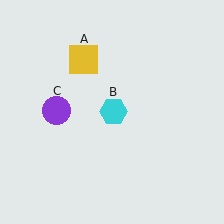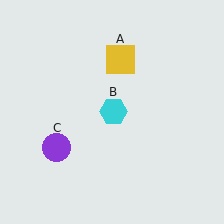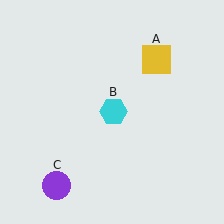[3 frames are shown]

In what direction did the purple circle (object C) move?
The purple circle (object C) moved down.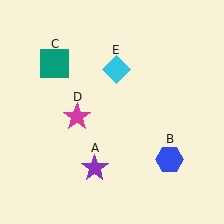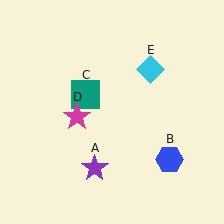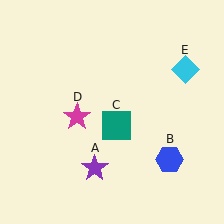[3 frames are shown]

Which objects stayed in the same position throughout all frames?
Purple star (object A) and blue hexagon (object B) and magenta star (object D) remained stationary.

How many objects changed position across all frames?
2 objects changed position: teal square (object C), cyan diamond (object E).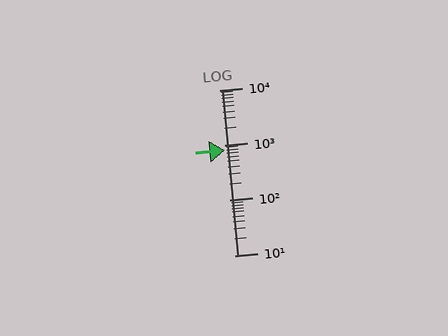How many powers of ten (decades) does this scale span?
The scale spans 3 decades, from 10 to 10000.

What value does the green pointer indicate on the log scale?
The pointer indicates approximately 810.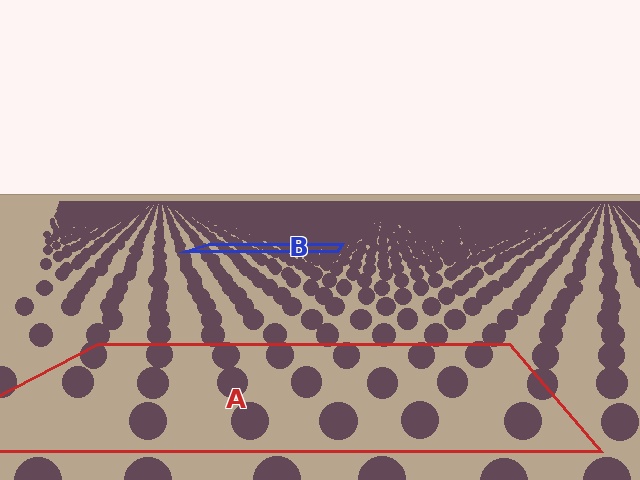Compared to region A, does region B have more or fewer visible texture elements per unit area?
Region B has more texture elements per unit area — they are packed more densely because it is farther away.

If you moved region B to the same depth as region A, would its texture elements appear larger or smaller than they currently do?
They would appear larger. At a closer depth, the same texture elements are projected at a bigger on-screen size.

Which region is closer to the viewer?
Region A is closer. The texture elements there are larger and more spread out.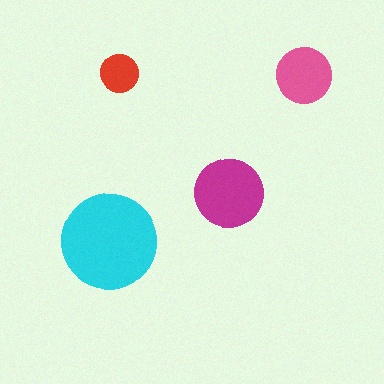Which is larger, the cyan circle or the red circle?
The cyan one.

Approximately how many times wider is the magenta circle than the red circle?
About 2 times wider.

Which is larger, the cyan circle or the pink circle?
The cyan one.